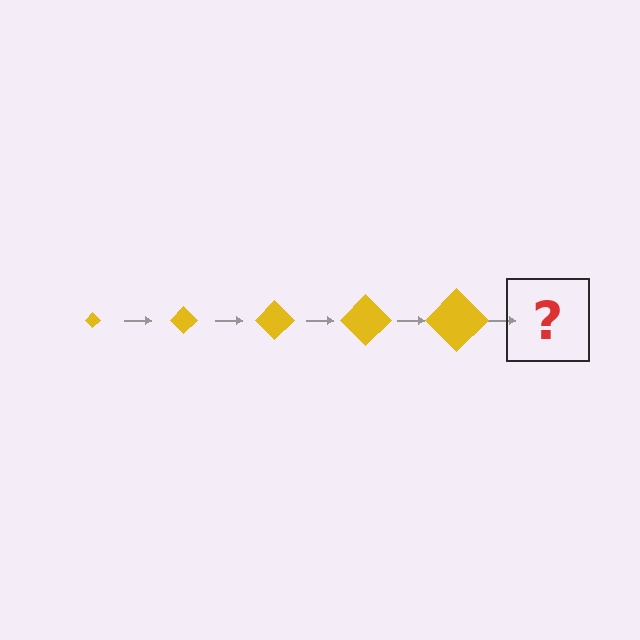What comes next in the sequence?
The next element should be a yellow diamond, larger than the previous one.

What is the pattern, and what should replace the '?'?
The pattern is that the diamond gets progressively larger each step. The '?' should be a yellow diamond, larger than the previous one.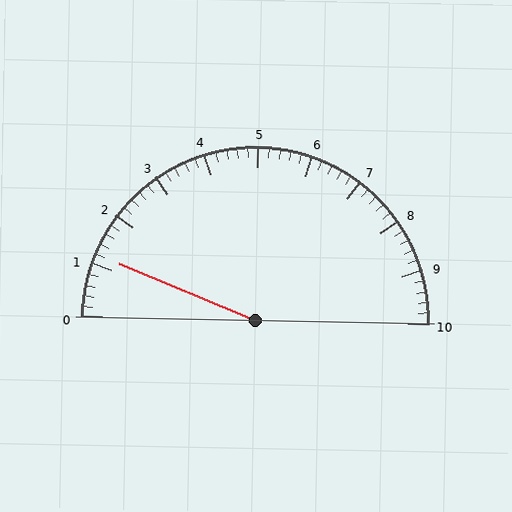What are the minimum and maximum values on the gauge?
The gauge ranges from 0 to 10.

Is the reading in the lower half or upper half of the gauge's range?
The reading is in the lower half of the range (0 to 10).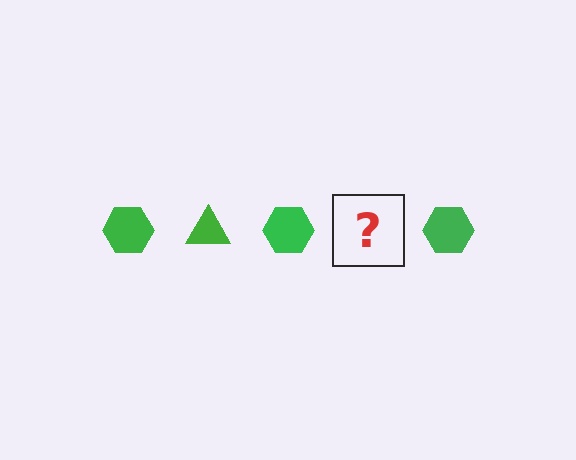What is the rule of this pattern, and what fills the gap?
The rule is that the pattern cycles through hexagon, triangle shapes in green. The gap should be filled with a green triangle.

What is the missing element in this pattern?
The missing element is a green triangle.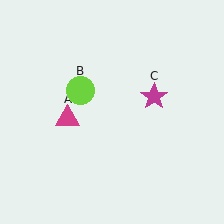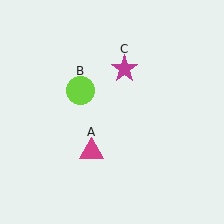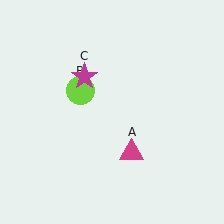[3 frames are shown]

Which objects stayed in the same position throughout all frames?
Lime circle (object B) remained stationary.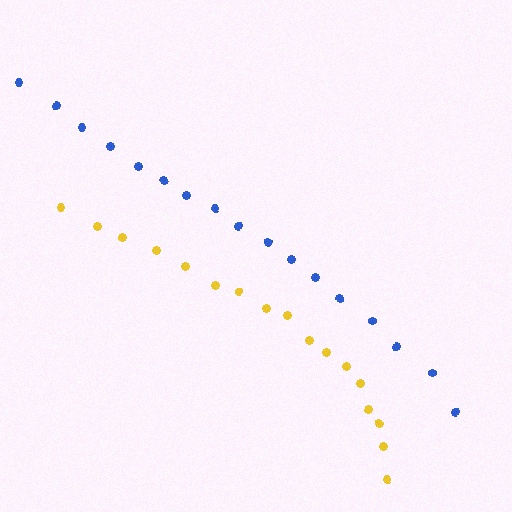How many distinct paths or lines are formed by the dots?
There are 2 distinct paths.